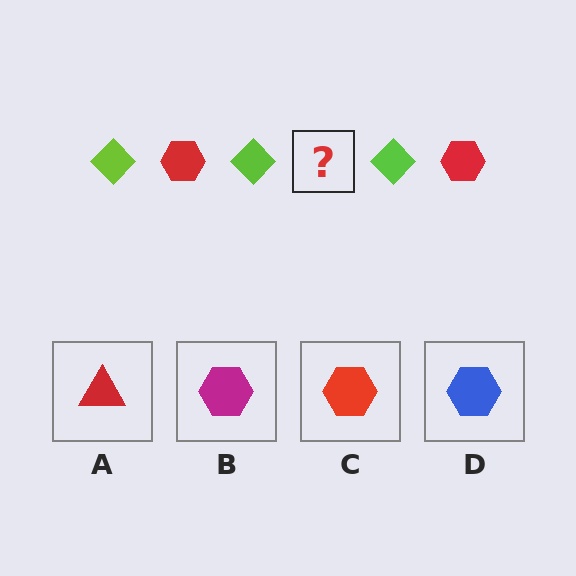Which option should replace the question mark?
Option C.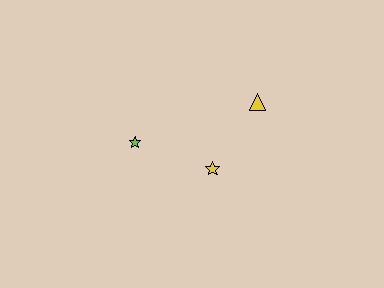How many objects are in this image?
There are 3 objects.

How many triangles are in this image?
There is 1 triangle.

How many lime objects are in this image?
There is 1 lime object.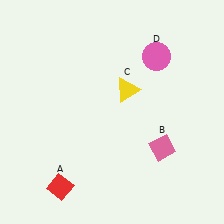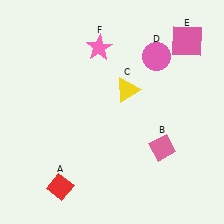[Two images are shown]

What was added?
A pink square (E), a pink star (F) were added in Image 2.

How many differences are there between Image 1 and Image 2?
There are 2 differences between the two images.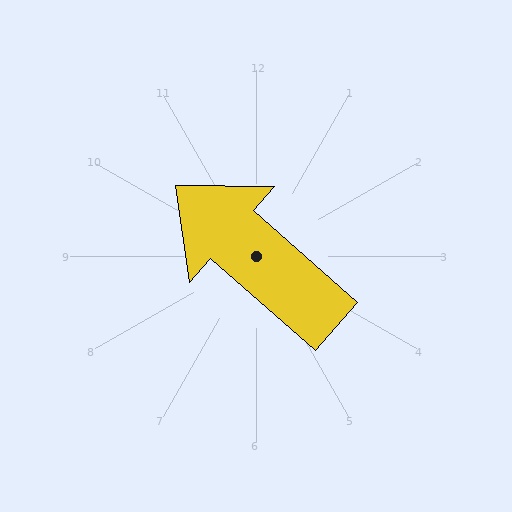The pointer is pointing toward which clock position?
Roughly 10 o'clock.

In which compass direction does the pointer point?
Northwest.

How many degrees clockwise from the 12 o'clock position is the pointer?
Approximately 311 degrees.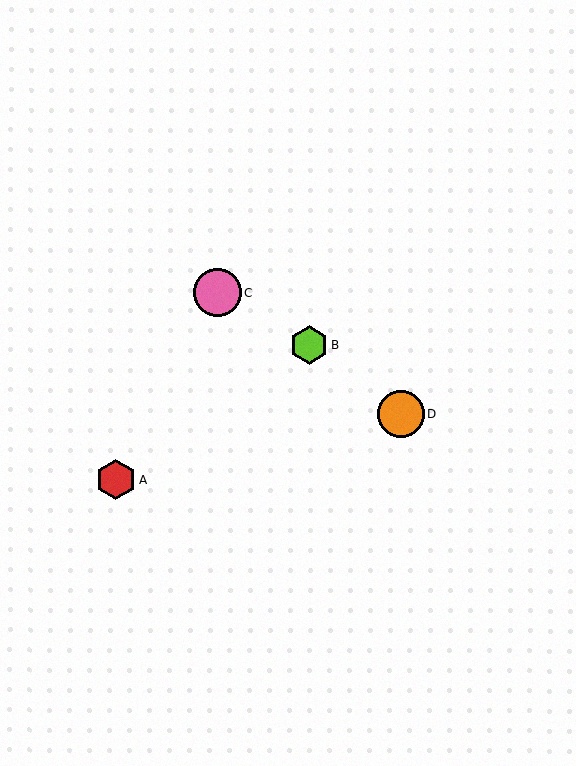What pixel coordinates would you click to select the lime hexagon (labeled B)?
Click at (309, 345) to select the lime hexagon B.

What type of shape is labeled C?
Shape C is a pink circle.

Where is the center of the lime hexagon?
The center of the lime hexagon is at (309, 345).